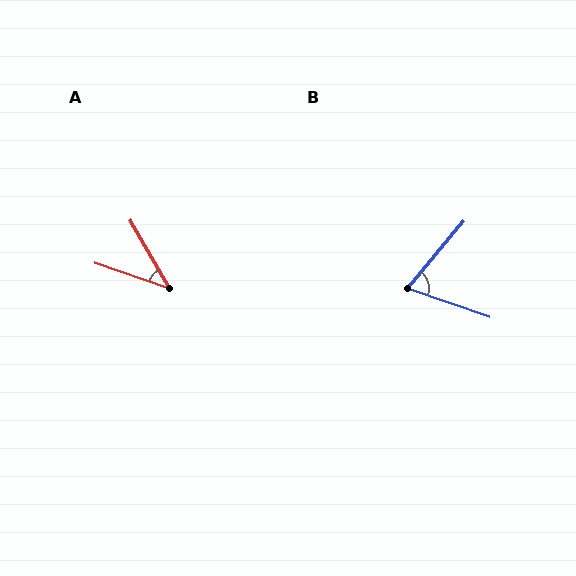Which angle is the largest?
B, at approximately 69 degrees.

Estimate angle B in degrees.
Approximately 69 degrees.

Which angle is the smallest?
A, at approximately 41 degrees.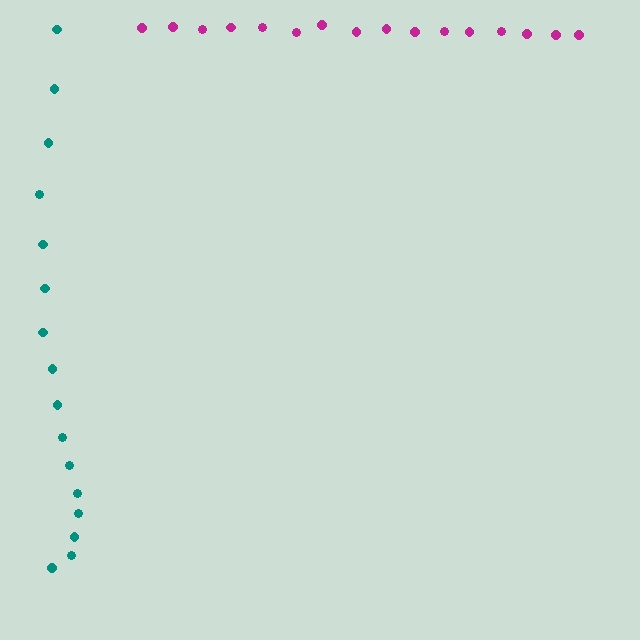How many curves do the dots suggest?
There are 2 distinct paths.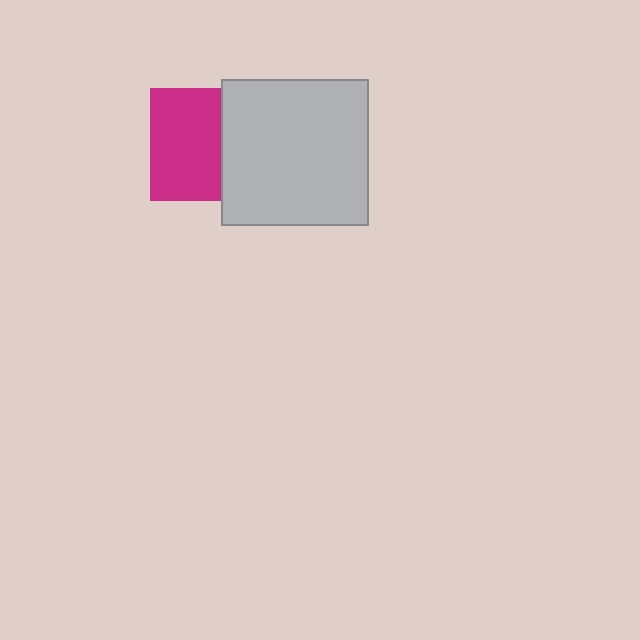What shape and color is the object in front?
The object in front is a light gray square.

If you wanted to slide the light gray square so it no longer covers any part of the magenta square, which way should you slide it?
Slide it right — that is the most direct way to separate the two shapes.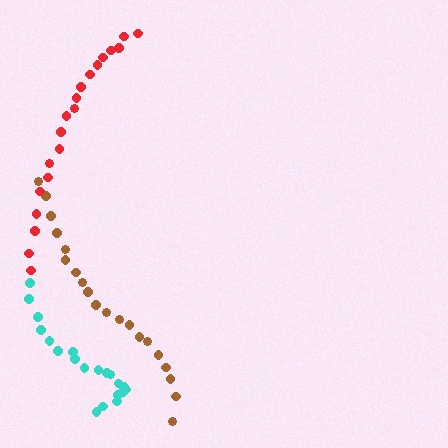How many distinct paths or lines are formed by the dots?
There are 3 distinct paths.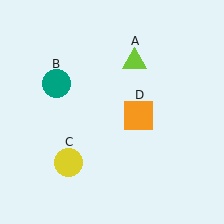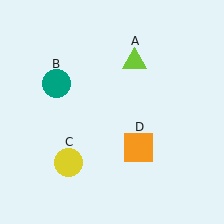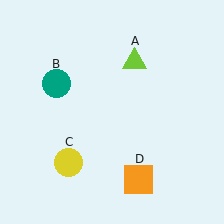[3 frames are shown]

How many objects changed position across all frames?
1 object changed position: orange square (object D).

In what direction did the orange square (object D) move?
The orange square (object D) moved down.